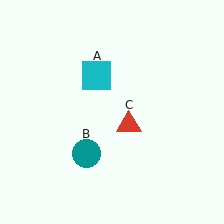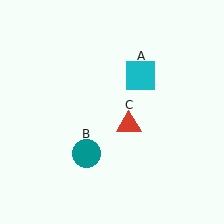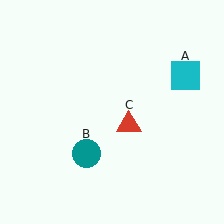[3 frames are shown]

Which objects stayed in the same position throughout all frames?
Teal circle (object B) and red triangle (object C) remained stationary.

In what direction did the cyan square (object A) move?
The cyan square (object A) moved right.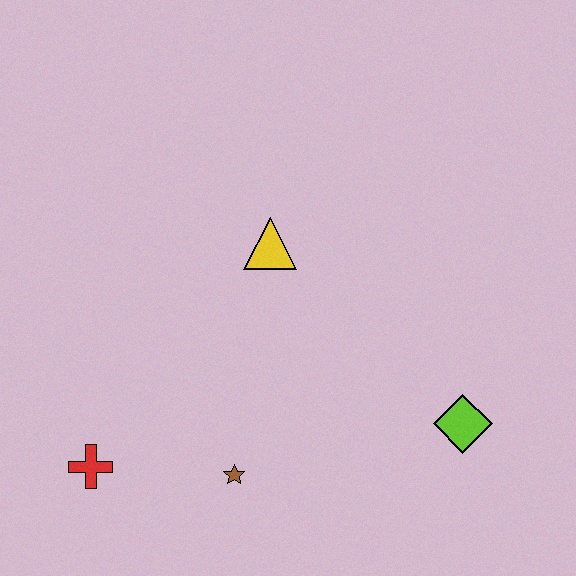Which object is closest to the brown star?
The red cross is closest to the brown star.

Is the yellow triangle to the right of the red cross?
Yes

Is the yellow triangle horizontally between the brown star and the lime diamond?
Yes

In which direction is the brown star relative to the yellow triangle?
The brown star is below the yellow triangle.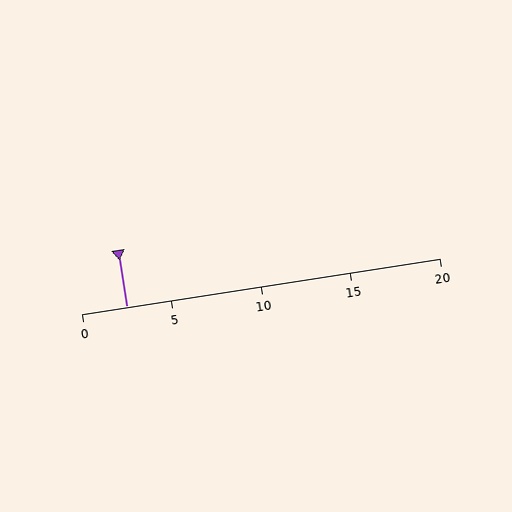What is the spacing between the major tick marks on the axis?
The major ticks are spaced 5 apart.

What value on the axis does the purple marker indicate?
The marker indicates approximately 2.5.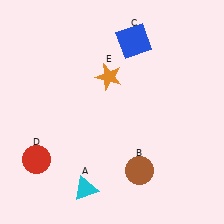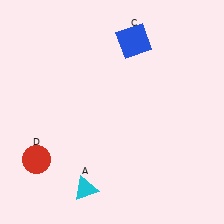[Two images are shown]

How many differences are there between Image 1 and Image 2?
There are 2 differences between the two images.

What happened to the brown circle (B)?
The brown circle (B) was removed in Image 2. It was in the bottom-right area of Image 1.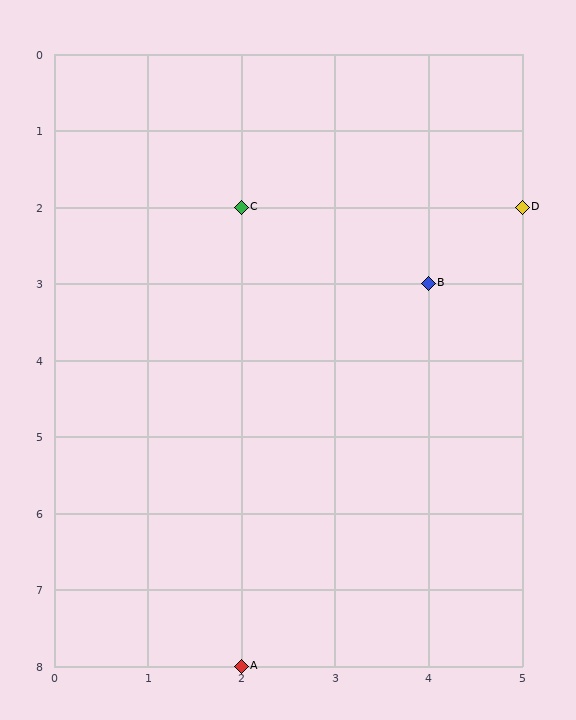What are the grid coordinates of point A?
Point A is at grid coordinates (2, 8).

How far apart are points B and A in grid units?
Points B and A are 2 columns and 5 rows apart (about 5.4 grid units diagonally).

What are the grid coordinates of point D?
Point D is at grid coordinates (5, 2).